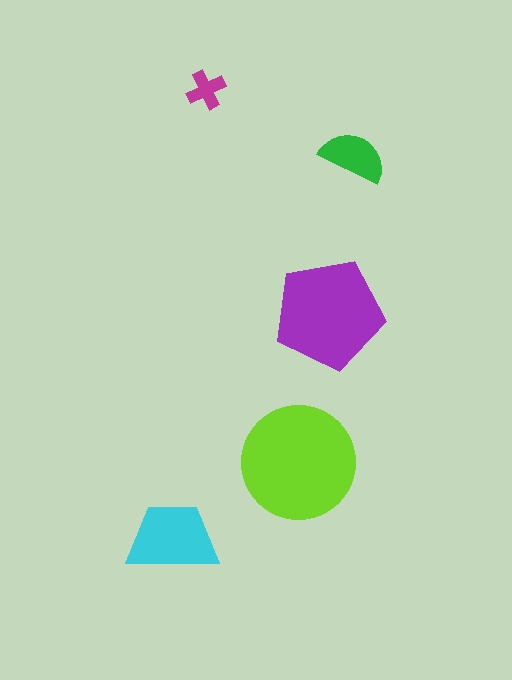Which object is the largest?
The lime circle.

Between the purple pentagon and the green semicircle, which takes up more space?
The purple pentagon.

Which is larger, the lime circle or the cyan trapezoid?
The lime circle.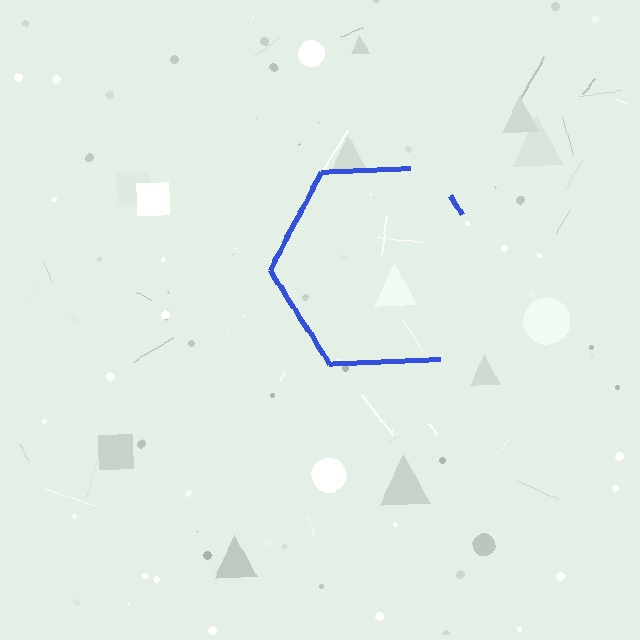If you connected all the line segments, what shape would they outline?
They would outline a hexagon.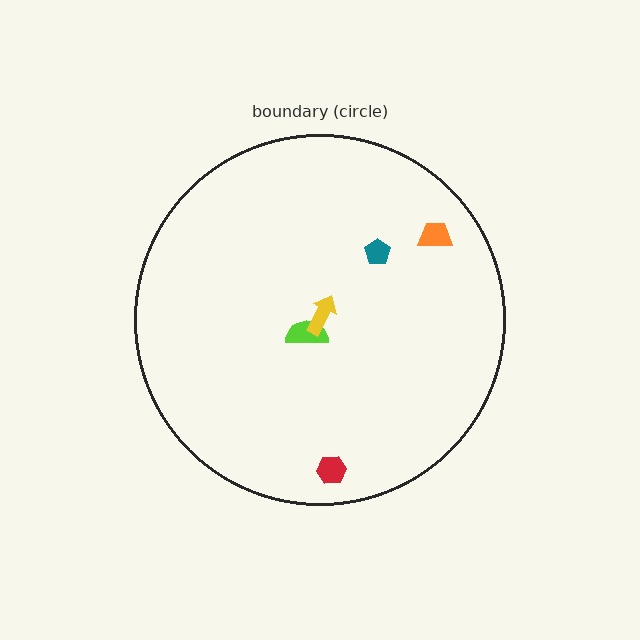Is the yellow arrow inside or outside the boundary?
Inside.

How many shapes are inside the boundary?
5 inside, 0 outside.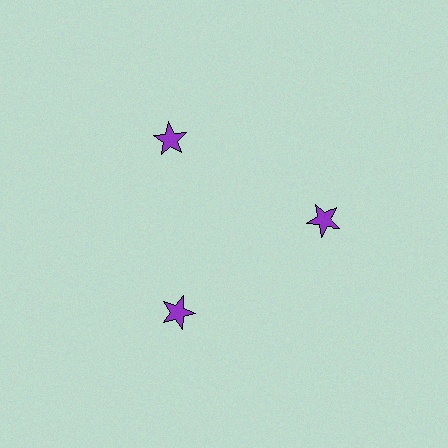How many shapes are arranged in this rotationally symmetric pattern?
There are 3 shapes, arranged in 3 groups of 1.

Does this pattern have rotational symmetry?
Yes, this pattern has 3-fold rotational symmetry. It looks the same after rotating 120 degrees around the center.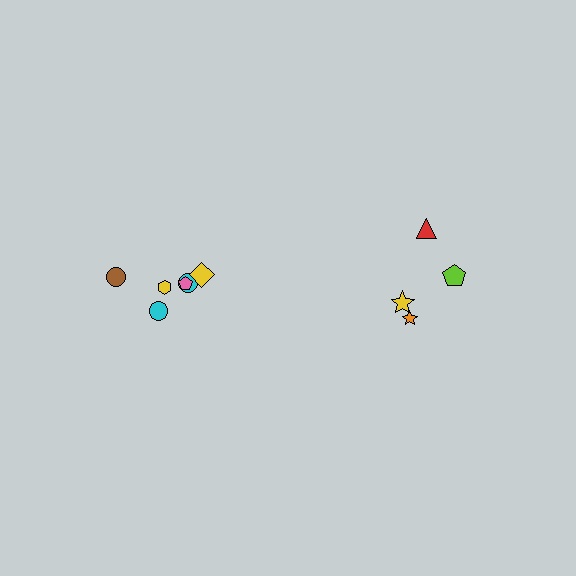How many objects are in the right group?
There are 4 objects.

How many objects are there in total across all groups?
There are 10 objects.